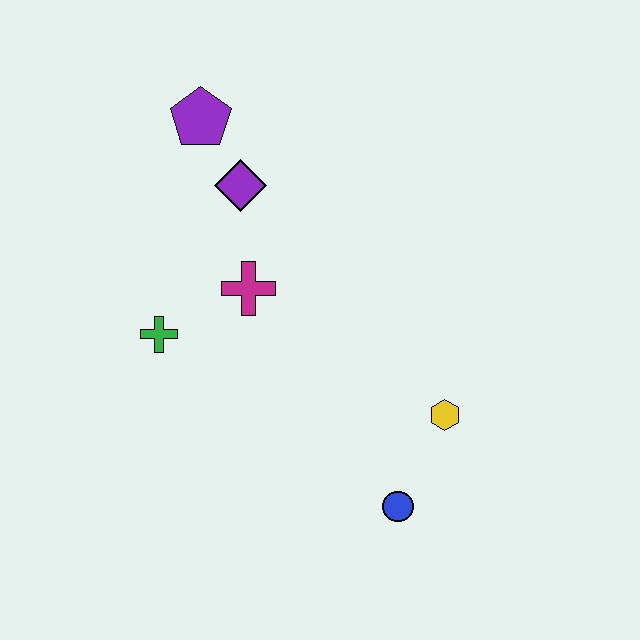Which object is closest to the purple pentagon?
The purple diamond is closest to the purple pentagon.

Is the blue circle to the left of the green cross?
No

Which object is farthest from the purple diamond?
The blue circle is farthest from the purple diamond.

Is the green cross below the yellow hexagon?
No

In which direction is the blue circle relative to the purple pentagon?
The blue circle is below the purple pentagon.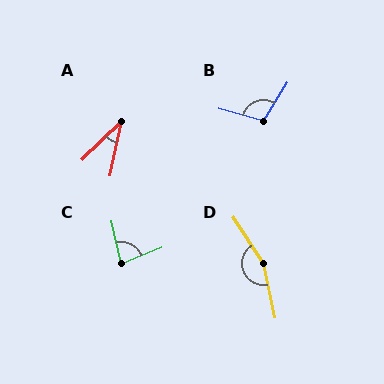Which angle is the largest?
D, at approximately 158 degrees.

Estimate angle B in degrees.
Approximately 106 degrees.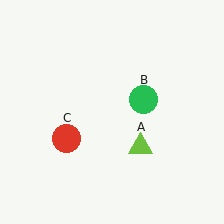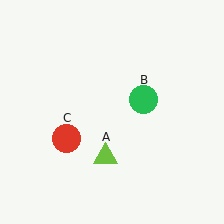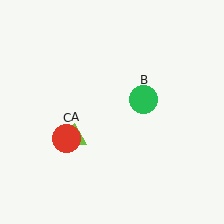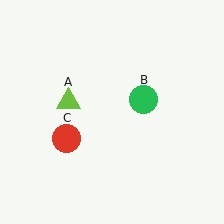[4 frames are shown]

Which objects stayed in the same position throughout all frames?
Green circle (object B) and red circle (object C) remained stationary.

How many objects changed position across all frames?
1 object changed position: lime triangle (object A).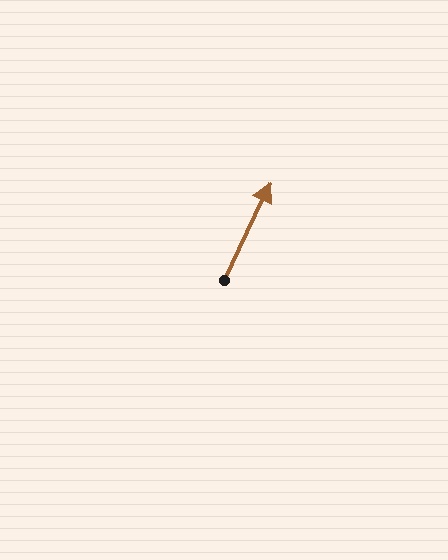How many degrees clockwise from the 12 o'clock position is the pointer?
Approximately 25 degrees.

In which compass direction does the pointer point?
Northeast.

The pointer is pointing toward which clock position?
Roughly 1 o'clock.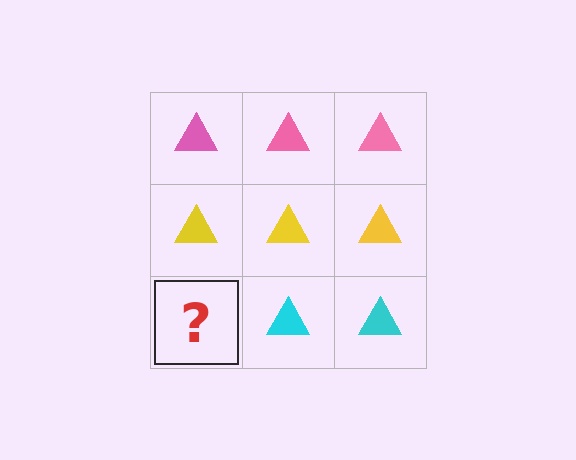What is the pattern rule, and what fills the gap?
The rule is that each row has a consistent color. The gap should be filled with a cyan triangle.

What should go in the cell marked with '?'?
The missing cell should contain a cyan triangle.